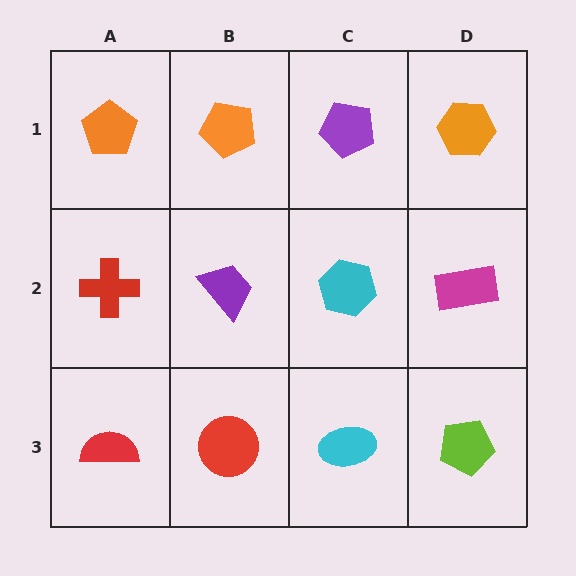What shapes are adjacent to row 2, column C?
A purple pentagon (row 1, column C), a cyan ellipse (row 3, column C), a purple trapezoid (row 2, column B), a magenta rectangle (row 2, column D).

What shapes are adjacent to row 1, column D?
A magenta rectangle (row 2, column D), a purple pentagon (row 1, column C).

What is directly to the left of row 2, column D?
A cyan hexagon.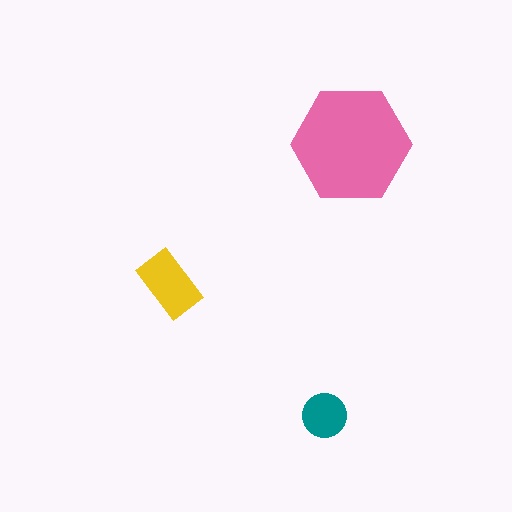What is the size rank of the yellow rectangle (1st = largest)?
2nd.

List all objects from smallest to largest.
The teal circle, the yellow rectangle, the pink hexagon.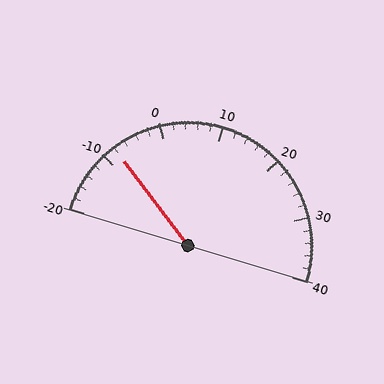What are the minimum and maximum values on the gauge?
The gauge ranges from -20 to 40.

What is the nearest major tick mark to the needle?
The nearest major tick mark is -10.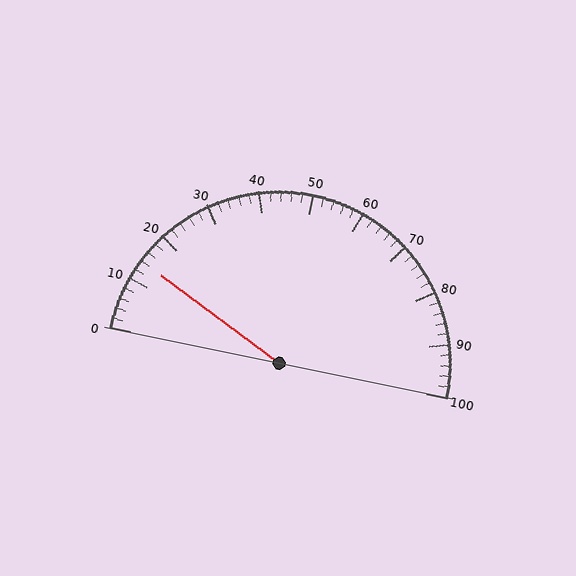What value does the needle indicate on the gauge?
The needle indicates approximately 14.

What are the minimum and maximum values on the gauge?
The gauge ranges from 0 to 100.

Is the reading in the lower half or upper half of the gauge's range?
The reading is in the lower half of the range (0 to 100).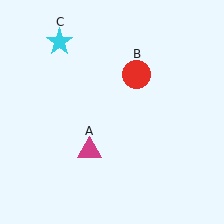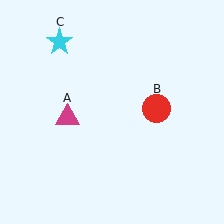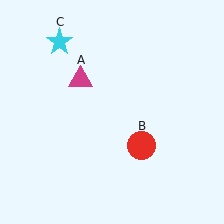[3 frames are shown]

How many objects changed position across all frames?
2 objects changed position: magenta triangle (object A), red circle (object B).